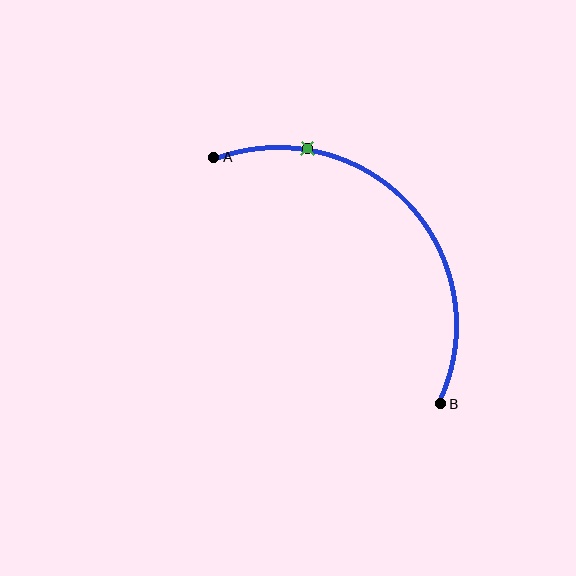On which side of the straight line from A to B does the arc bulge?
The arc bulges above and to the right of the straight line connecting A and B.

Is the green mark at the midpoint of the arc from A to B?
No. The green mark lies on the arc but is closer to endpoint A. The arc midpoint would be at the point on the curve equidistant along the arc from both A and B.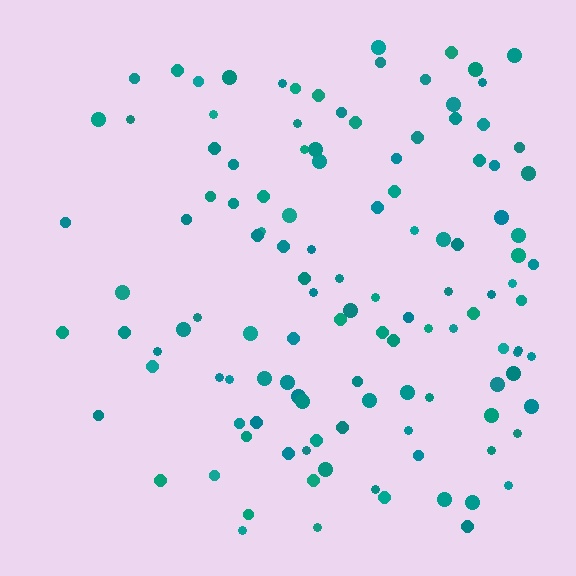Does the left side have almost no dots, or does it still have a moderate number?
Still a moderate number, just noticeably fewer than the right.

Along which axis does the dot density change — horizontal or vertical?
Horizontal.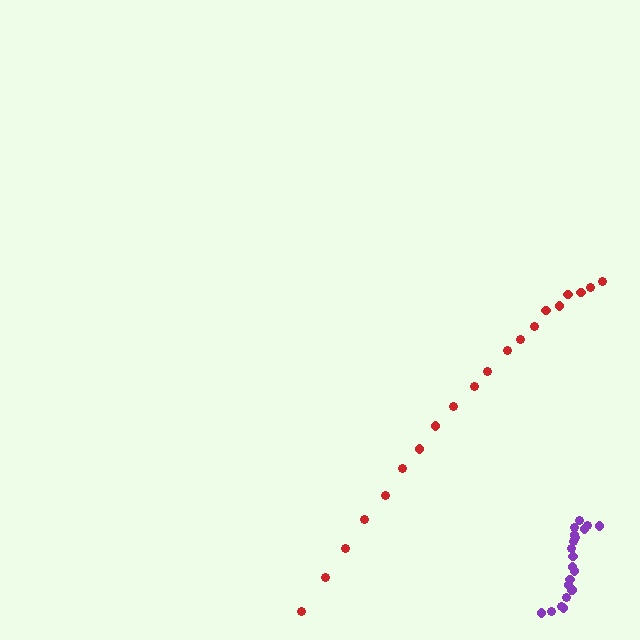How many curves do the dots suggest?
There are 2 distinct paths.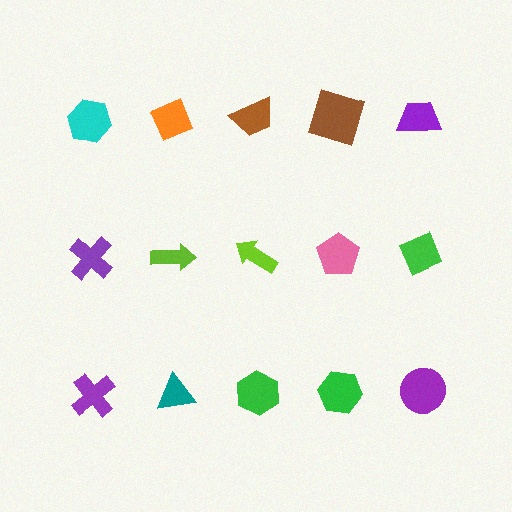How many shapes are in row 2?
5 shapes.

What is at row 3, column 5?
A purple circle.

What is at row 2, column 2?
A lime arrow.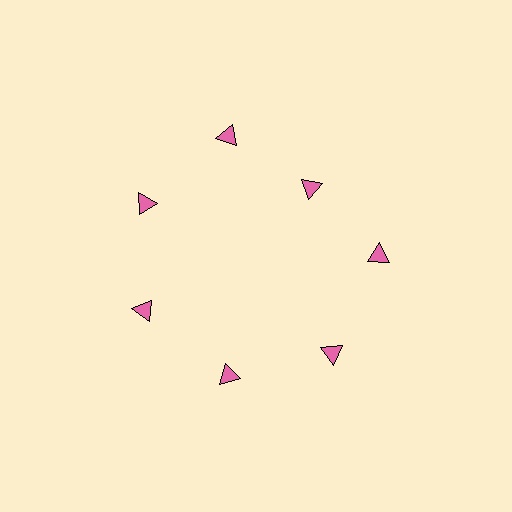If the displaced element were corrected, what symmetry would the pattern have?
It would have 7-fold rotational symmetry — the pattern would map onto itself every 51 degrees.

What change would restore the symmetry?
The symmetry would be restored by moving it outward, back onto the ring so that all 7 triangles sit at equal angles and equal distance from the center.